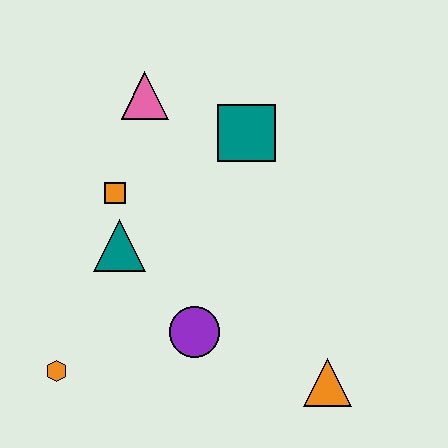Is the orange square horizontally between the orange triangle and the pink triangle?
No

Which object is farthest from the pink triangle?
The orange triangle is farthest from the pink triangle.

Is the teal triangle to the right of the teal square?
No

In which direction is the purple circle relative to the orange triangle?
The purple circle is to the left of the orange triangle.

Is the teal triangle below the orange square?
Yes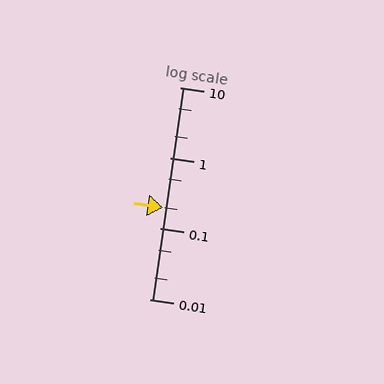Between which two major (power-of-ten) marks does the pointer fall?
The pointer is between 0.1 and 1.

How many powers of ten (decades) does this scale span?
The scale spans 3 decades, from 0.01 to 10.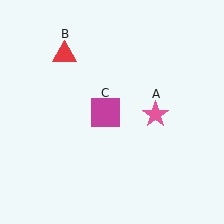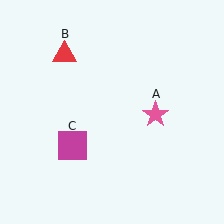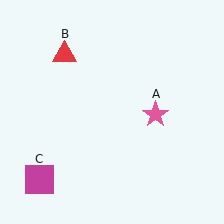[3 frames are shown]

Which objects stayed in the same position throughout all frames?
Pink star (object A) and red triangle (object B) remained stationary.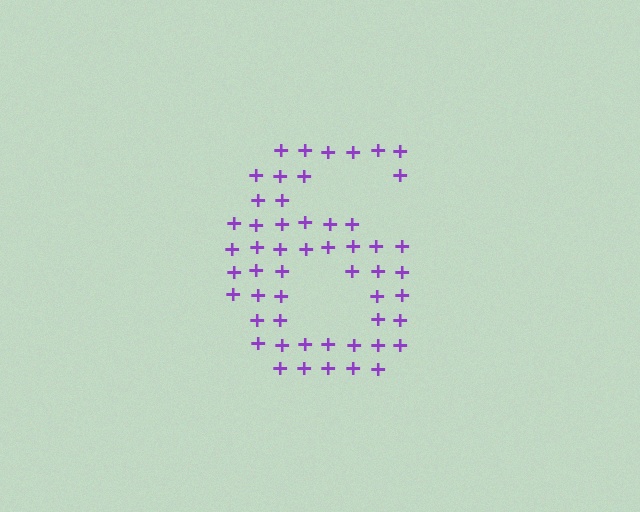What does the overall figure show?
The overall figure shows the digit 6.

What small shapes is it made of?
It is made of small plus signs.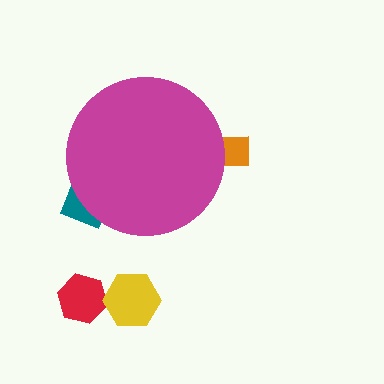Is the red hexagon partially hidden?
No, the red hexagon is fully visible.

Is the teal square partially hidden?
Yes, the teal square is partially hidden behind the magenta circle.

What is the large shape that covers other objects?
A magenta circle.